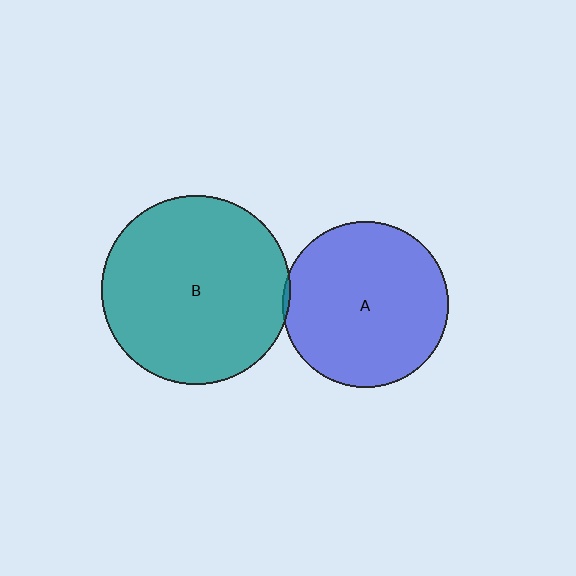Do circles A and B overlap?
Yes.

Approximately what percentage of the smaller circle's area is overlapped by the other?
Approximately 5%.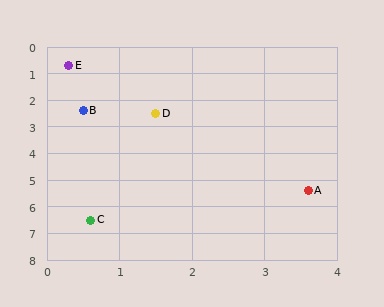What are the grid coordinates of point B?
Point B is at approximately (0.5, 2.4).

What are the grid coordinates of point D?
Point D is at approximately (1.5, 2.5).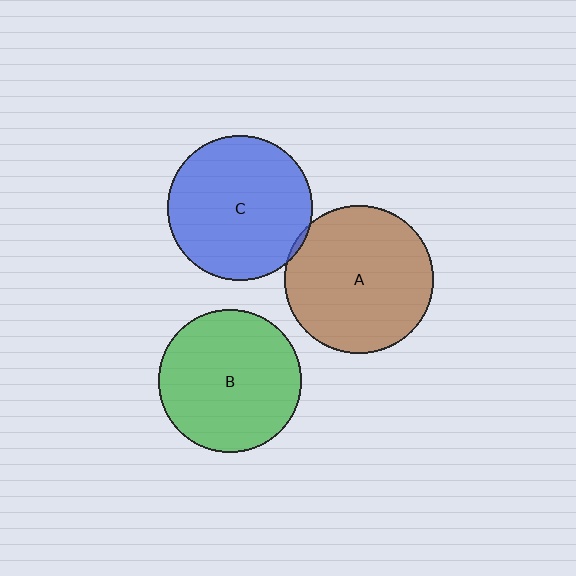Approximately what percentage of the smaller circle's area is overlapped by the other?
Approximately 5%.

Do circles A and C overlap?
Yes.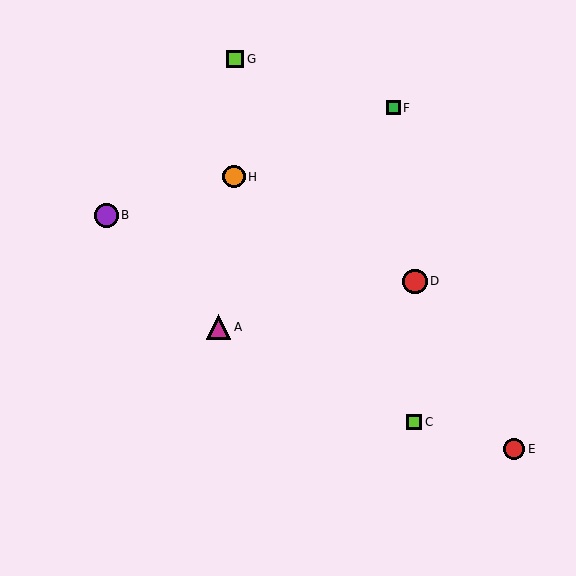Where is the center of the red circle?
The center of the red circle is at (415, 281).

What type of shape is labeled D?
Shape D is a red circle.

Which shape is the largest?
The red circle (labeled D) is the largest.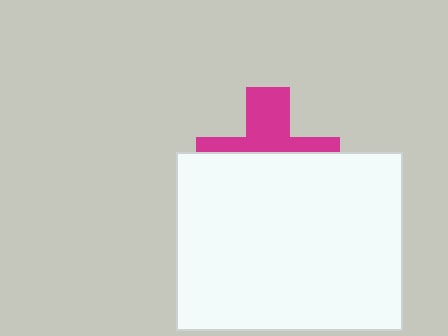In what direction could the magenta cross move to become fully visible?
The magenta cross could move up. That would shift it out from behind the white rectangle entirely.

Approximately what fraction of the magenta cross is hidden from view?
Roughly 61% of the magenta cross is hidden behind the white rectangle.